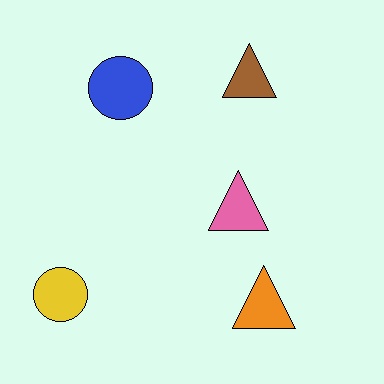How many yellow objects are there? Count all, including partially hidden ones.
There is 1 yellow object.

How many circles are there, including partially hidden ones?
There are 2 circles.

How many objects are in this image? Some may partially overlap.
There are 5 objects.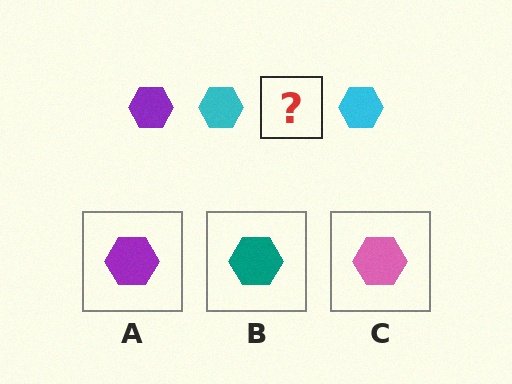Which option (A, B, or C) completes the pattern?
A.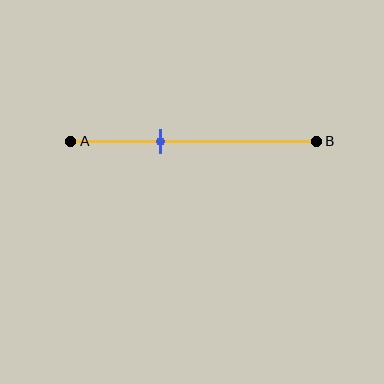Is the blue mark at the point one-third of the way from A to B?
No, the mark is at about 35% from A, not at the 33% one-third point.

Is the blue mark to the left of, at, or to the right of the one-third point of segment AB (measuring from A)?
The blue mark is to the right of the one-third point of segment AB.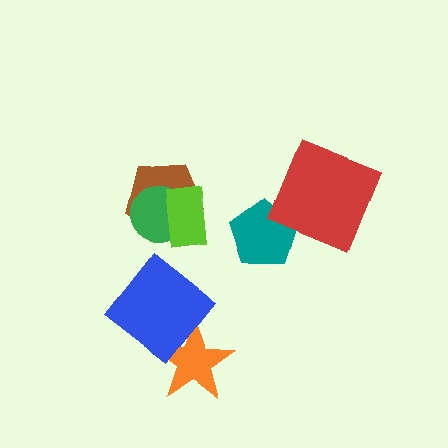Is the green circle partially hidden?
Yes, it is partially covered by another shape.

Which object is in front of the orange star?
The blue diamond is in front of the orange star.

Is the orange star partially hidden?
Yes, it is partially covered by another shape.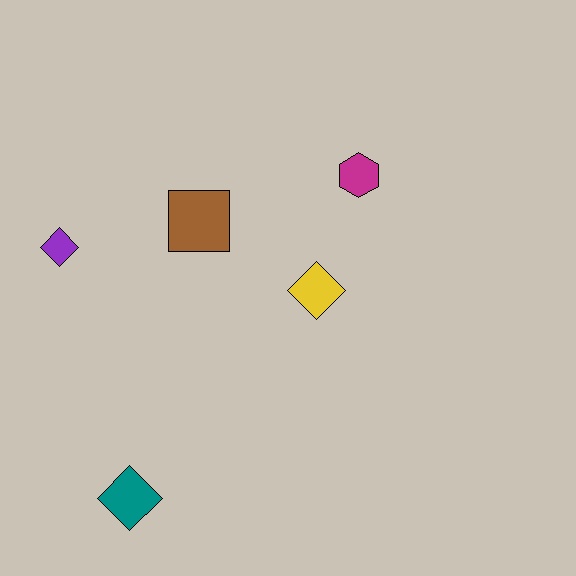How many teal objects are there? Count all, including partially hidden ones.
There is 1 teal object.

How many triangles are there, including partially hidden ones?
There are no triangles.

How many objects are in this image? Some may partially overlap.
There are 5 objects.